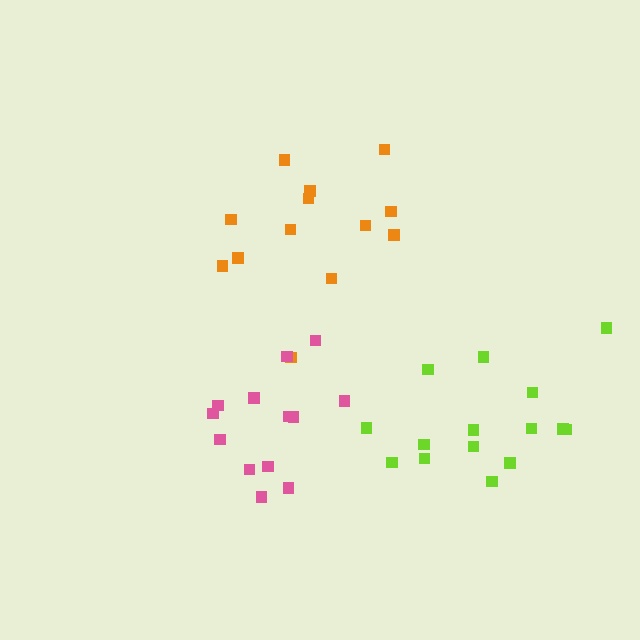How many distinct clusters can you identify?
There are 3 distinct clusters.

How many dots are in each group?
Group 1: 13 dots, Group 2: 13 dots, Group 3: 15 dots (41 total).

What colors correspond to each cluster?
The clusters are colored: orange, pink, lime.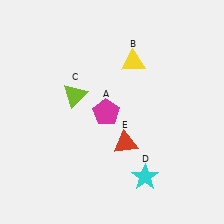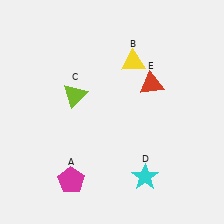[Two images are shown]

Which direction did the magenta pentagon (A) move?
The magenta pentagon (A) moved down.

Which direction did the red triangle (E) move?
The red triangle (E) moved up.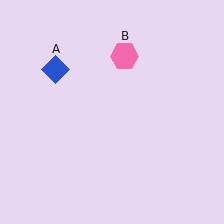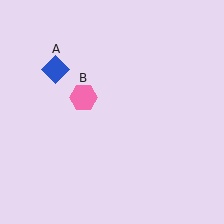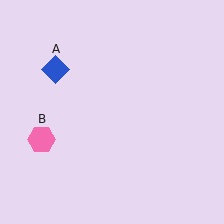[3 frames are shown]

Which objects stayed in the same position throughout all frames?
Blue diamond (object A) remained stationary.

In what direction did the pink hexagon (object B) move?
The pink hexagon (object B) moved down and to the left.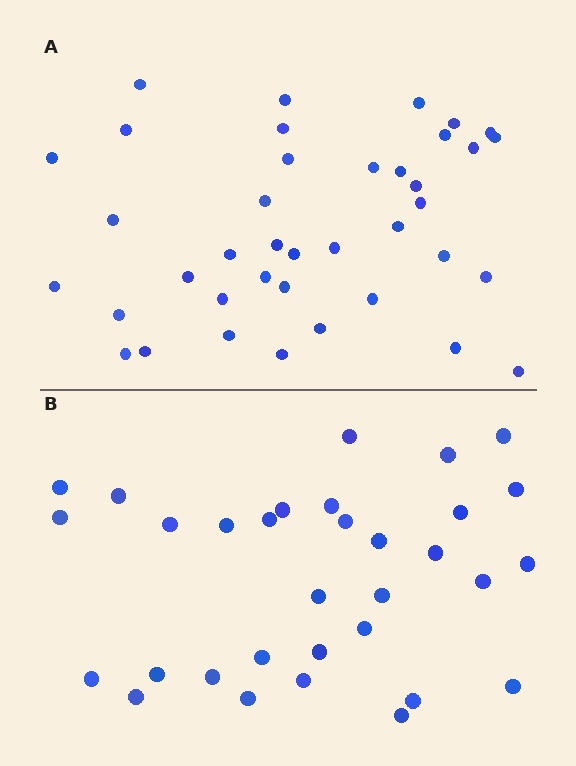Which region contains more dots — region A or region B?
Region A (the top region) has more dots.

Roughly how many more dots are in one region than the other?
Region A has roughly 8 or so more dots than region B.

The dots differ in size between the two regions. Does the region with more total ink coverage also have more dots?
No. Region B has more total ink coverage because its dots are larger, but region A actually contains more individual dots. Total area can be misleading — the number of items is what matters here.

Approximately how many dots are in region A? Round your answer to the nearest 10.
About 40 dots. (The exact count is 39, which rounds to 40.)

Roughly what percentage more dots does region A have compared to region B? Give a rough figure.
About 20% more.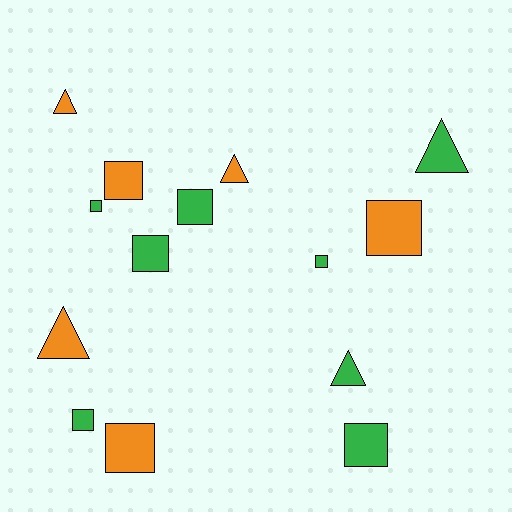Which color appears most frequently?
Green, with 8 objects.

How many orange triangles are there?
There are 3 orange triangles.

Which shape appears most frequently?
Square, with 9 objects.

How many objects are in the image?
There are 14 objects.